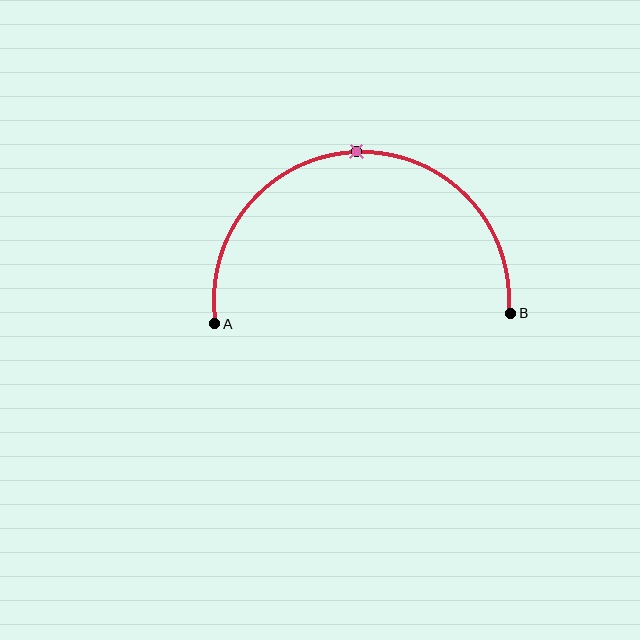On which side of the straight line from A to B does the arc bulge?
The arc bulges above the straight line connecting A and B.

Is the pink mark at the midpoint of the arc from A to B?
Yes. The pink mark lies on the arc at equal arc-length from both A and B — it is the arc midpoint.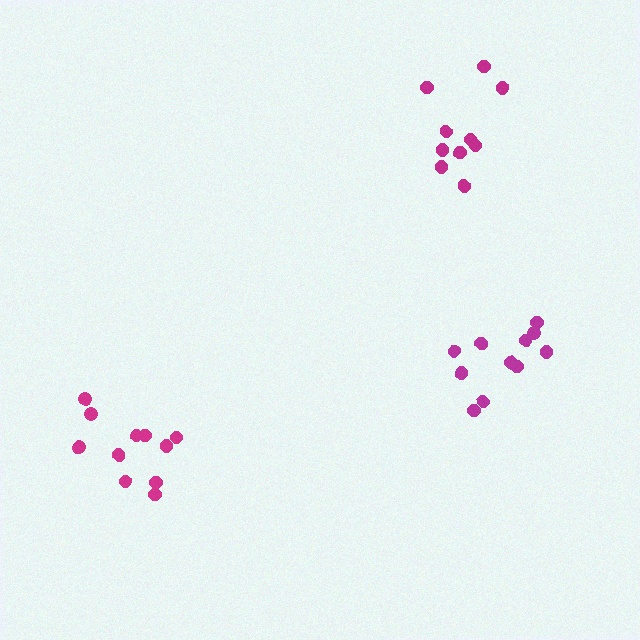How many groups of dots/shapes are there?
There are 3 groups.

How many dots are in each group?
Group 1: 11 dots, Group 2: 11 dots, Group 3: 10 dots (32 total).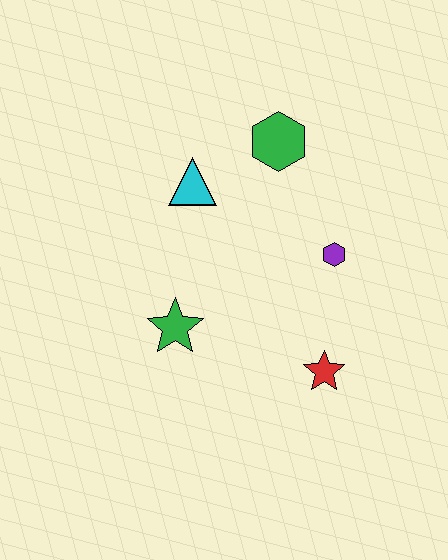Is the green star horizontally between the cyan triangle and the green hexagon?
No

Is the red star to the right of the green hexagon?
Yes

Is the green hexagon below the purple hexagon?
No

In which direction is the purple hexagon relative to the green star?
The purple hexagon is to the right of the green star.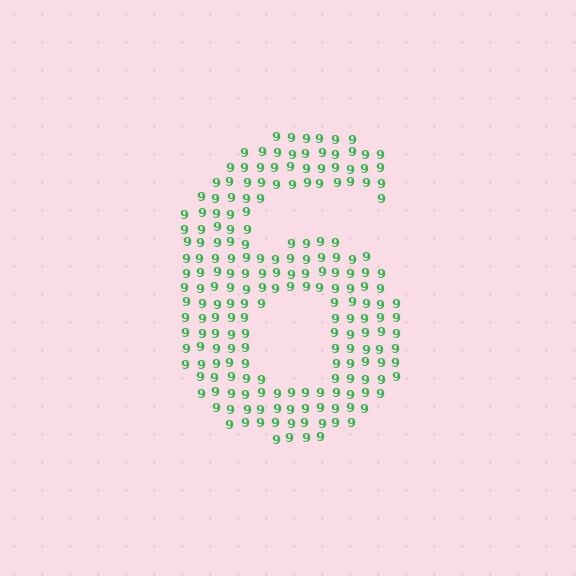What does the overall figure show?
The overall figure shows the digit 6.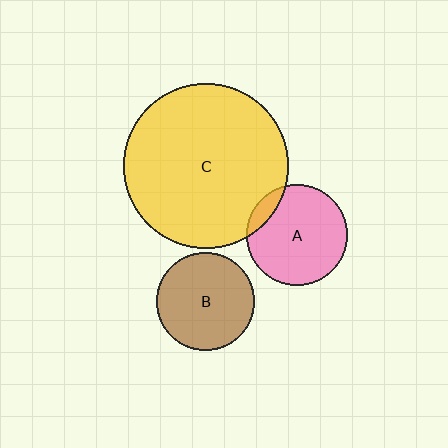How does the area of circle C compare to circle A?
Approximately 2.7 times.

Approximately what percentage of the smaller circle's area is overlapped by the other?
Approximately 10%.